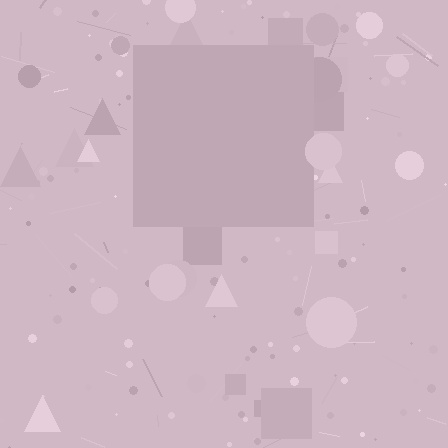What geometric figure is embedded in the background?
A square is embedded in the background.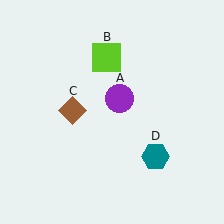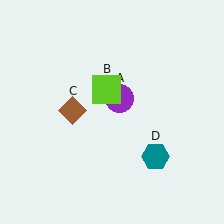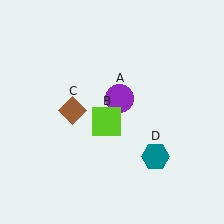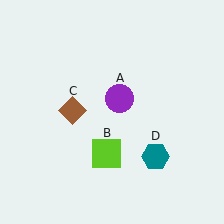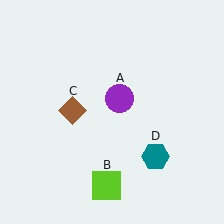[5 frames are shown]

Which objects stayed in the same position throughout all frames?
Purple circle (object A) and brown diamond (object C) and teal hexagon (object D) remained stationary.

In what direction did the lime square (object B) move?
The lime square (object B) moved down.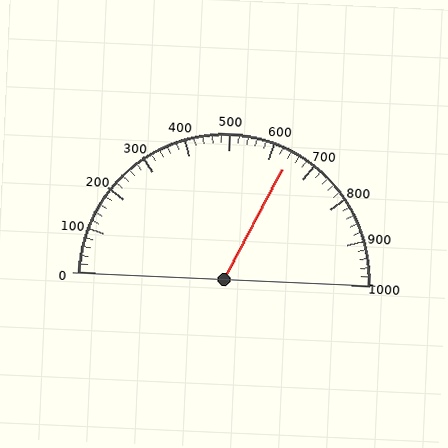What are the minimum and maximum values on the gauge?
The gauge ranges from 0 to 1000.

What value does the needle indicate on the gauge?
The needle indicates approximately 640.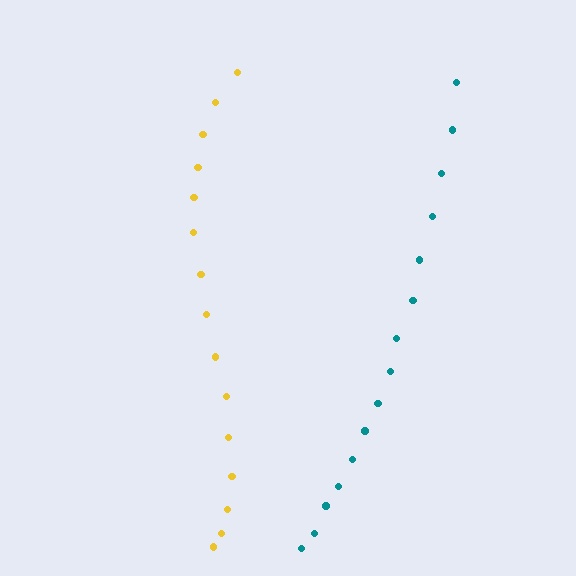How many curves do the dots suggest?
There are 2 distinct paths.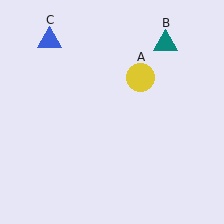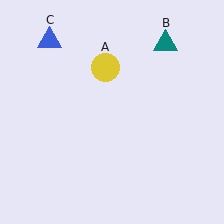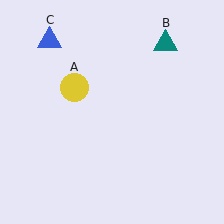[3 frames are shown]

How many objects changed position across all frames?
1 object changed position: yellow circle (object A).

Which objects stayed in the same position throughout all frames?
Teal triangle (object B) and blue triangle (object C) remained stationary.